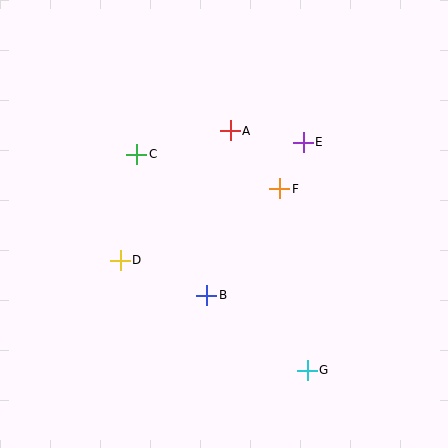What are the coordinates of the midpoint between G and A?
The midpoint between G and A is at (269, 251).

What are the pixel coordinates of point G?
Point G is at (307, 370).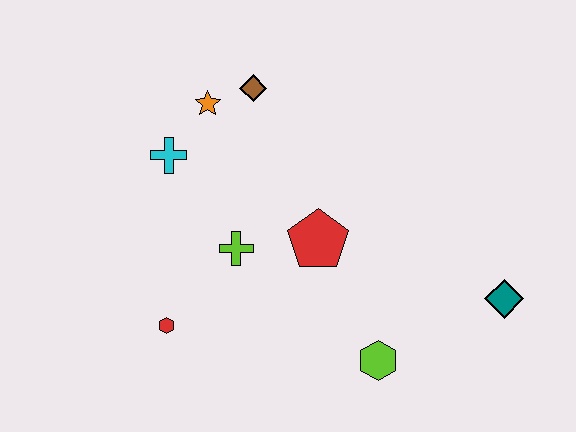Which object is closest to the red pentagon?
The lime cross is closest to the red pentagon.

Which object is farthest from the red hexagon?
The teal diamond is farthest from the red hexagon.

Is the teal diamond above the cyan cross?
No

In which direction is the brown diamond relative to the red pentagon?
The brown diamond is above the red pentagon.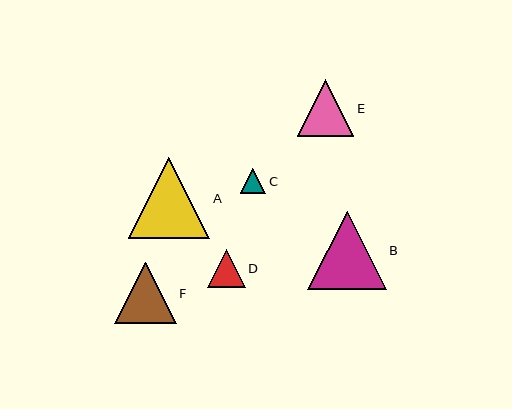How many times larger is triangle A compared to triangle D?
Triangle A is approximately 2.1 times the size of triangle D.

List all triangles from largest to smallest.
From largest to smallest: A, B, F, E, D, C.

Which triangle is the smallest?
Triangle C is the smallest with a size of approximately 25 pixels.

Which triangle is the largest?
Triangle A is the largest with a size of approximately 81 pixels.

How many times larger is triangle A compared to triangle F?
Triangle A is approximately 1.3 times the size of triangle F.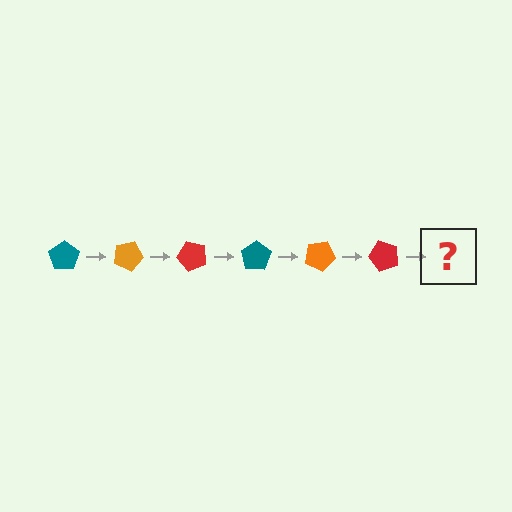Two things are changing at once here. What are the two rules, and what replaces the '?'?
The two rules are that it rotates 25 degrees each step and the color cycles through teal, orange, and red. The '?' should be a teal pentagon, rotated 150 degrees from the start.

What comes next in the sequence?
The next element should be a teal pentagon, rotated 150 degrees from the start.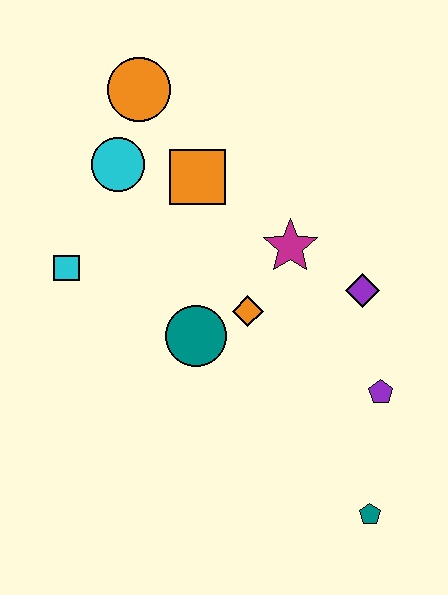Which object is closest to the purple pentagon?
The purple diamond is closest to the purple pentagon.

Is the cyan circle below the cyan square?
No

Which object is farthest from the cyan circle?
The teal pentagon is farthest from the cyan circle.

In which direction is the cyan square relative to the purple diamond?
The cyan square is to the left of the purple diamond.